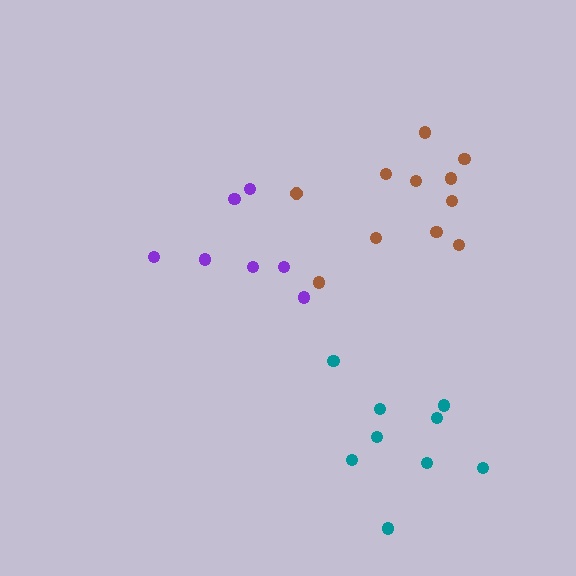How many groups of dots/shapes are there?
There are 3 groups.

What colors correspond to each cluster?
The clusters are colored: teal, purple, brown.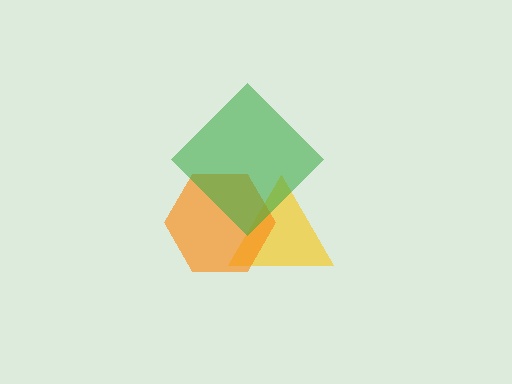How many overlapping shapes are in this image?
There are 3 overlapping shapes in the image.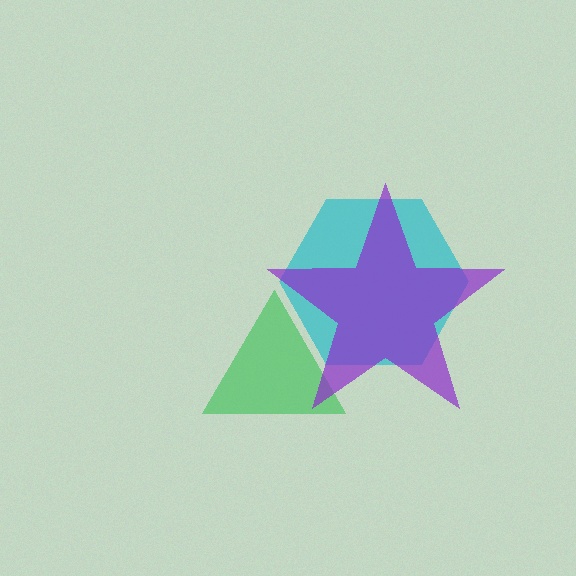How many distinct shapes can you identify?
There are 3 distinct shapes: a cyan hexagon, a green triangle, a purple star.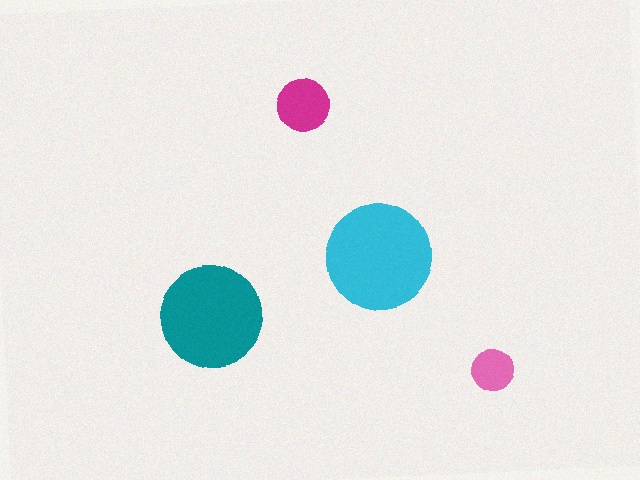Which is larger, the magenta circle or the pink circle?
The magenta one.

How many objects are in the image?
There are 4 objects in the image.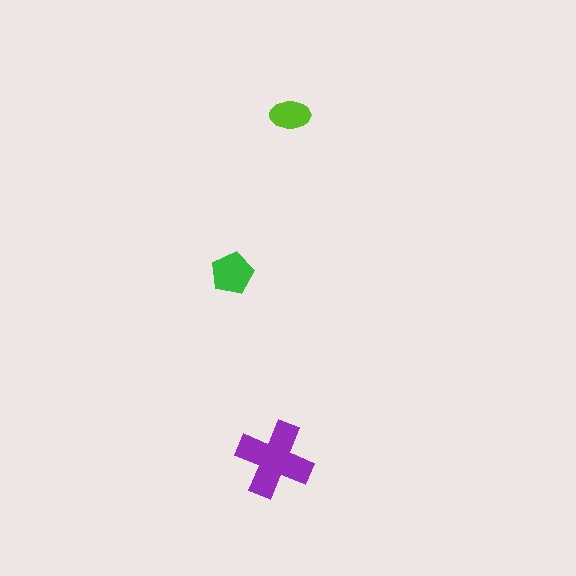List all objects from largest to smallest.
The purple cross, the green pentagon, the lime ellipse.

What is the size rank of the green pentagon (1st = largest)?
2nd.